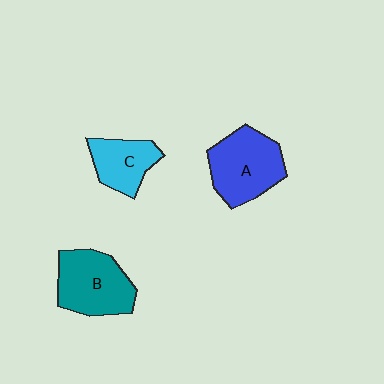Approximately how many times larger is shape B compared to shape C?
Approximately 1.5 times.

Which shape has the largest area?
Shape A (blue).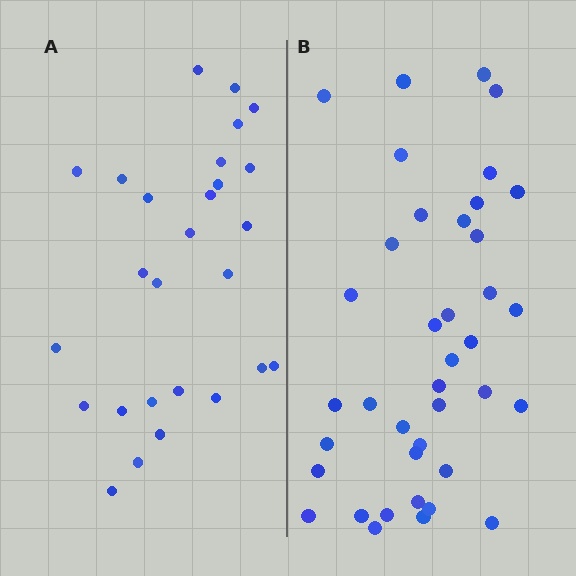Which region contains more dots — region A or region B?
Region B (the right region) has more dots.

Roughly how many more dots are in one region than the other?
Region B has roughly 12 or so more dots than region A.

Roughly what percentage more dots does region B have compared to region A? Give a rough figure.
About 45% more.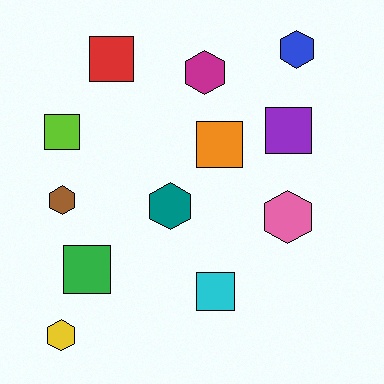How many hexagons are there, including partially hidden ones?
There are 6 hexagons.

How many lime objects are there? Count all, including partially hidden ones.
There is 1 lime object.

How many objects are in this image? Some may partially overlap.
There are 12 objects.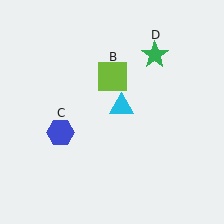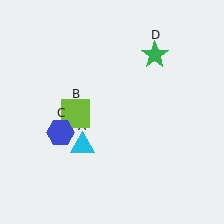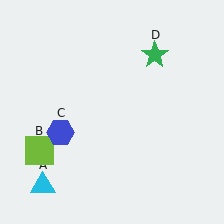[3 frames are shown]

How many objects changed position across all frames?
2 objects changed position: cyan triangle (object A), lime square (object B).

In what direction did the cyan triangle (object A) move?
The cyan triangle (object A) moved down and to the left.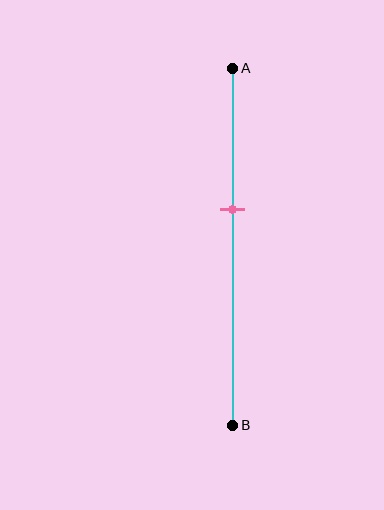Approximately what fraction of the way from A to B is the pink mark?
The pink mark is approximately 40% of the way from A to B.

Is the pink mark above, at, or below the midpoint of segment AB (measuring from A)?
The pink mark is above the midpoint of segment AB.